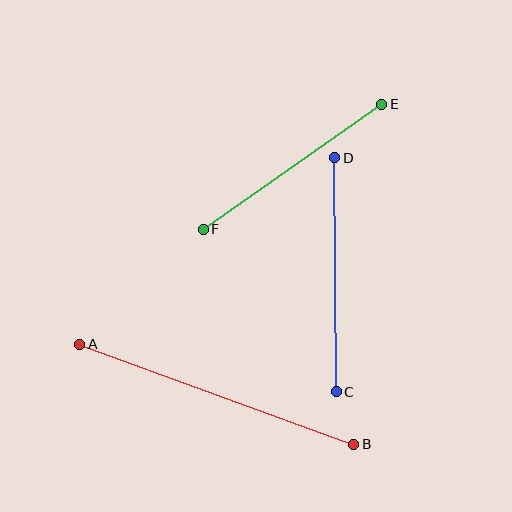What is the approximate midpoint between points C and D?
The midpoint is at approximately (335, 275) pixels.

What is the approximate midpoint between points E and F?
The midpoint is at approximately (293, 167) pixels.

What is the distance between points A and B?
The distance is approximately 292 pixels.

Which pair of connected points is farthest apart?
Points A and B are farthest apart.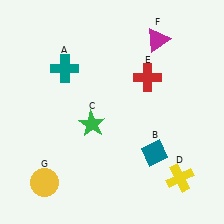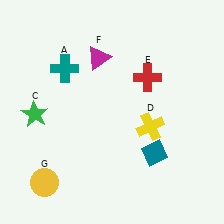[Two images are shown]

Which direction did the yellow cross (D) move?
The yellow cross (D) moved up.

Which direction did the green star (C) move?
The green star (C) moved left.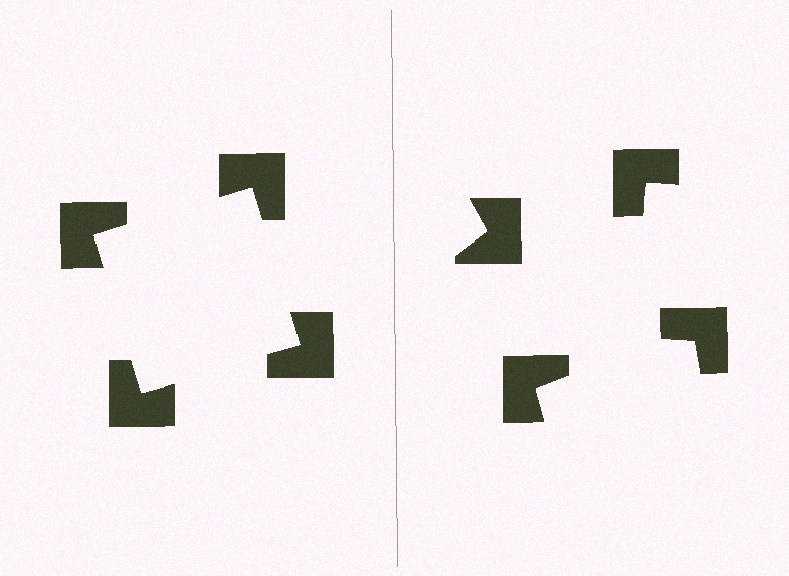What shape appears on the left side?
An illusory square.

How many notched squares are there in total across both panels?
8 — 4 on each side.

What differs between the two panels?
The notched squares are positioned identically on both sides; only the wedge orientations differ. On the left they align to a square; on the right they are misaligned.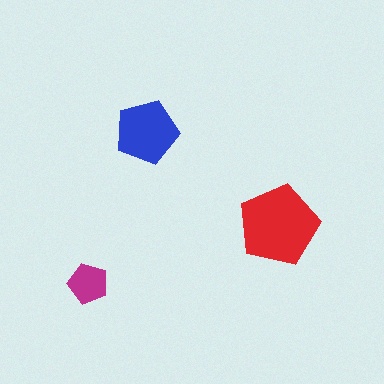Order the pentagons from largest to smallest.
the red one, the blue one, the magenta one.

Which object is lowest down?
The magenta pentagon is bottommost.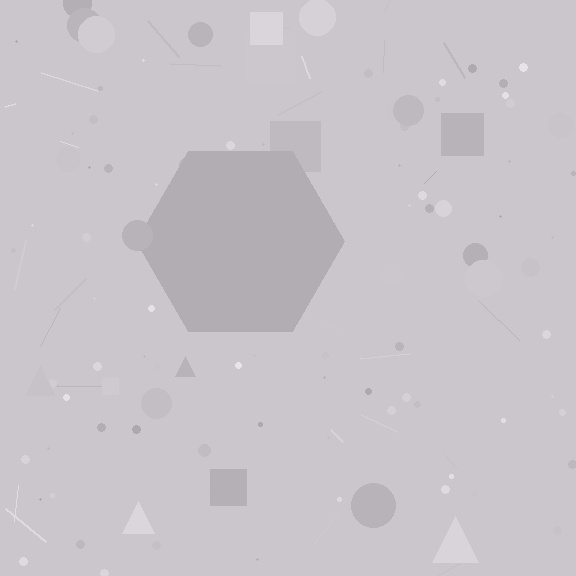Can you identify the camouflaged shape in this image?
The camouflaged shape is a hexagon.